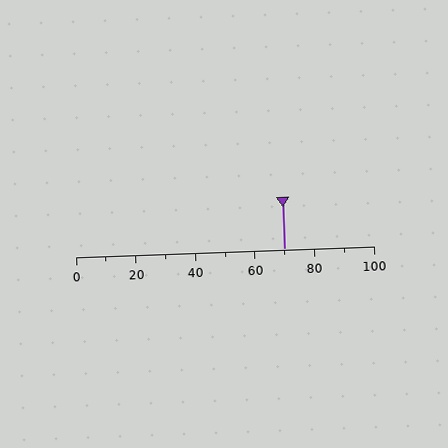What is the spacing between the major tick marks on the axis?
The major ticks are spaced 20 apart.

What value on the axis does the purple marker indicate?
The marker indicates approximately 70.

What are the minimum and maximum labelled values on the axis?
The axis runs from 0 to 100.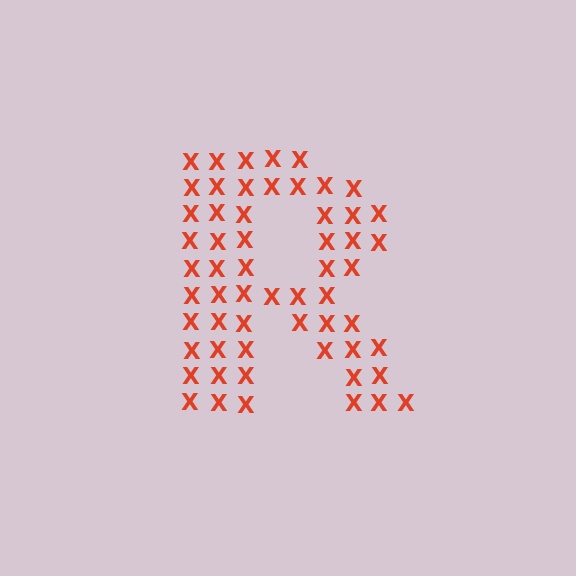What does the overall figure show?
The overall figure shows the letter R.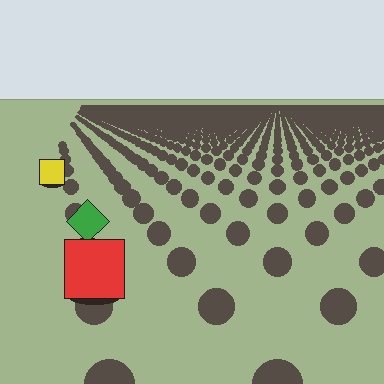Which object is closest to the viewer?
The red square is closest. The texture marks near it are larger and more spread out.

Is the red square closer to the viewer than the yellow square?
Yes. The red square is closer — you can tell from the texture gradient: the ground texture is coarser near it.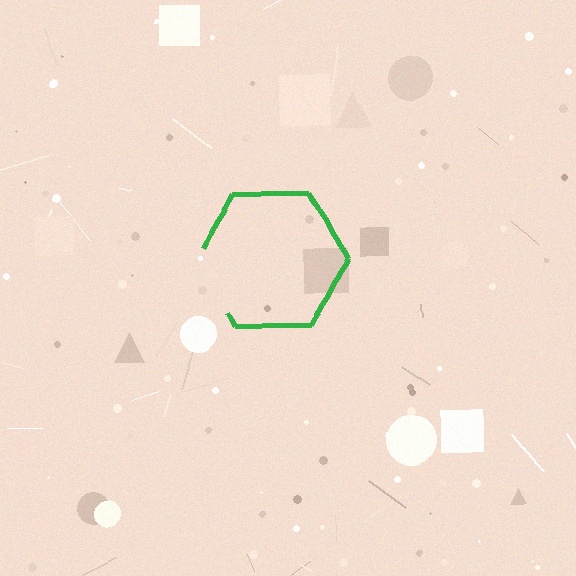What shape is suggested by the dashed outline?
The dashed outline suggests a hexagon.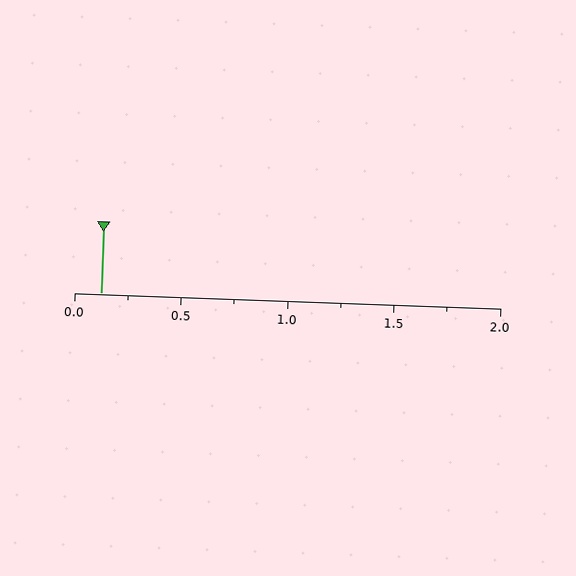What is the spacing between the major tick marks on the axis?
The major ticks are spaced 0.5 apart.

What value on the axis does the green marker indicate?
The marker indicates approximately 0.12.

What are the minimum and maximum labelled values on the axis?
The axis runs from 0.0 to 2.0.